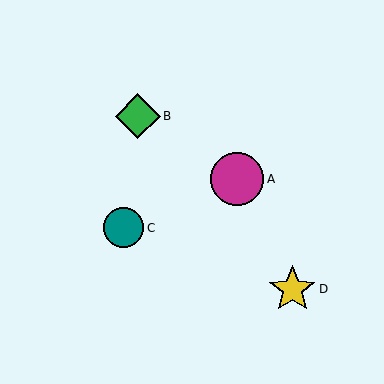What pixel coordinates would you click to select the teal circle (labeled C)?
Click at (124, 228) to select the teal circle C.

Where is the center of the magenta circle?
The center of the magenta circle is at (237, 179).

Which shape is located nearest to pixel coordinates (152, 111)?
The green diamond (labeled B) at (138, 116) is nearest to that location.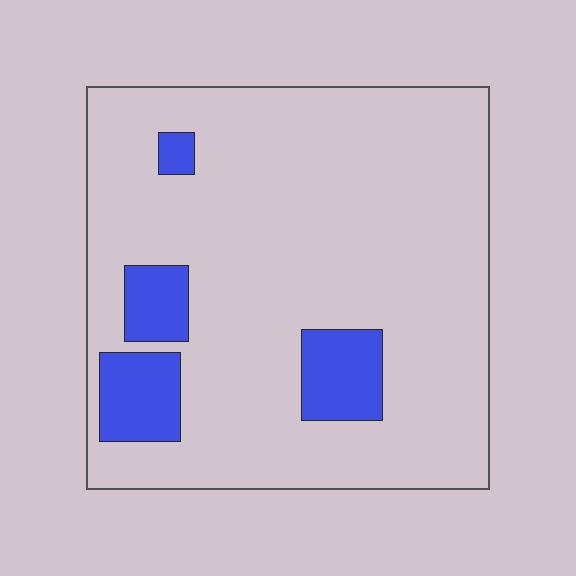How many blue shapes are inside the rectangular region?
4.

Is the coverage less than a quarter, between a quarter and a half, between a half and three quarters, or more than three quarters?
Less than a quarter.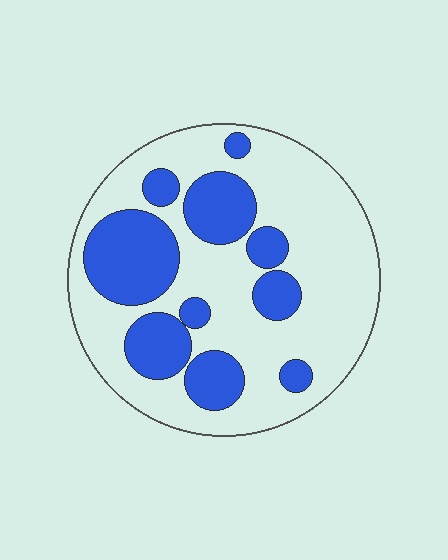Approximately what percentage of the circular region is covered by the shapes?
Approximately 30%.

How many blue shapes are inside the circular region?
10.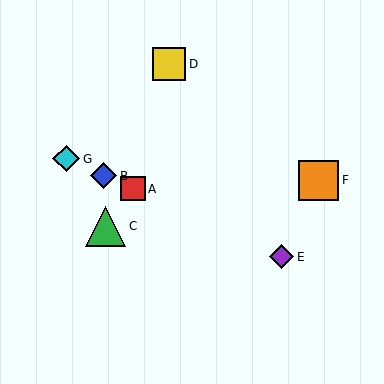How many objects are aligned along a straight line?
4 objects (A, B, E, G) are aligned along a straight line.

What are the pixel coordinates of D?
Object D is at (169, 64).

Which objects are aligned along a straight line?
Objects A, B, E, G are aligned along a straight line.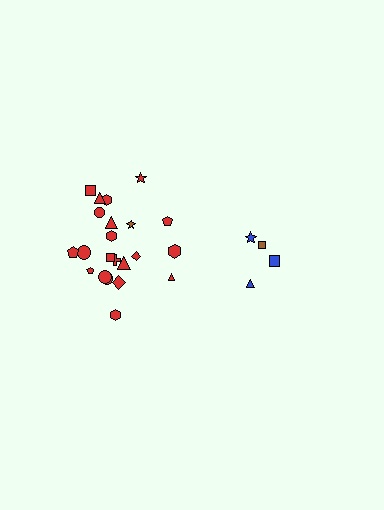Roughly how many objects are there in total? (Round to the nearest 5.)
Roughly 25 objects in total.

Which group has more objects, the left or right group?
The left group.